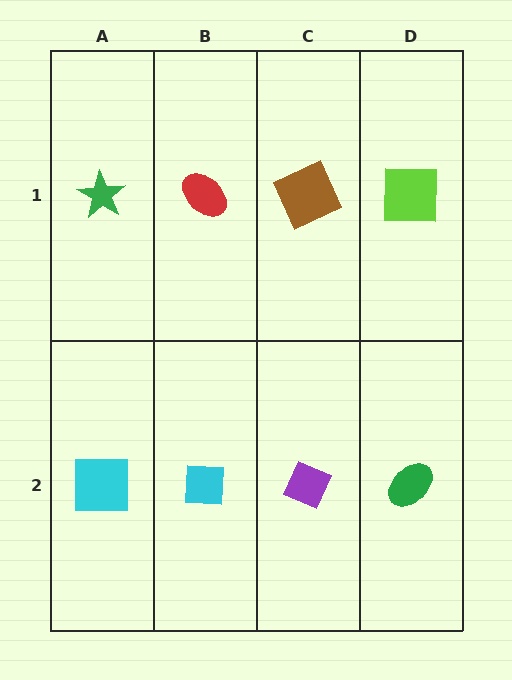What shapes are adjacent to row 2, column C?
A brown square (row 1, column C), a cyan square (row 2, column B), a green ellipse (row 2, column D).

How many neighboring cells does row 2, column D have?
2.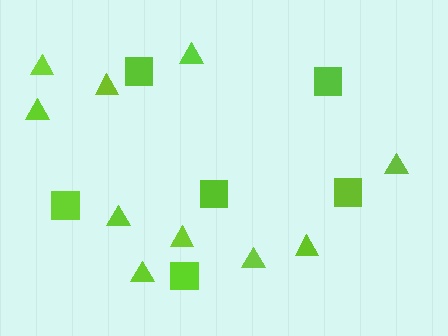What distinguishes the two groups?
There are 2 groups: one group of triangles (10) and one group of squares (6).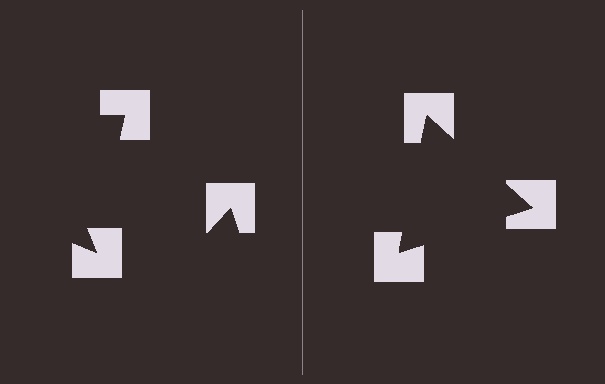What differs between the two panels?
The notched squares are positioned identically on both sides; only the wedge orientations differ. On the right they align to a triangle; on the left they are misaligned.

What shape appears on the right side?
An illusory triangle.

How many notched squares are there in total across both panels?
6 — 3 on each side.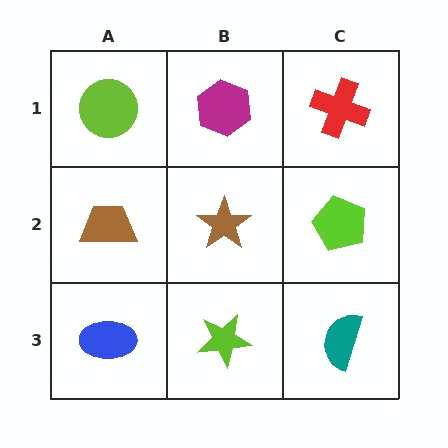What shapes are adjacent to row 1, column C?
A lime pentagon (row 2, column C), a magenta hexagon (row 1, column B).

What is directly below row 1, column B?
A brown star.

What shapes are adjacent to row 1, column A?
A brown trapezoid (row 2, column A), a magenta hexagon (row 1, column B).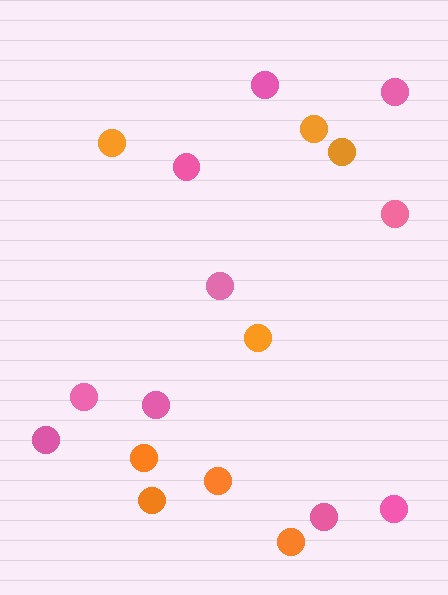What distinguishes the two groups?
There are 2 groups: one group of orange circles (8) and one group of pink circles (10).